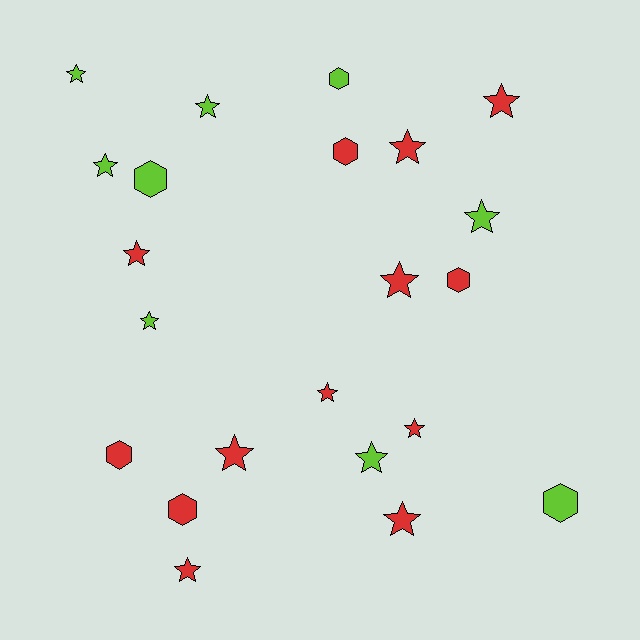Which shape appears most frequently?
Star, with 15 objects.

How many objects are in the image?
There are 22 objects.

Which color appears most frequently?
Red, with 13 objects.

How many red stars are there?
There are 9 red stars.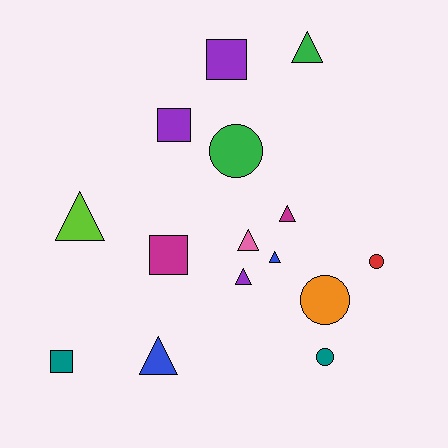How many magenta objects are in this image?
There are 2 magenta objects.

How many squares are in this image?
There are 4 squares.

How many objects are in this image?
There are 15 objects.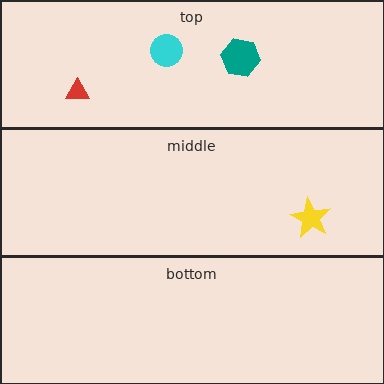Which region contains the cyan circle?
The top region.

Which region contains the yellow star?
The middle region.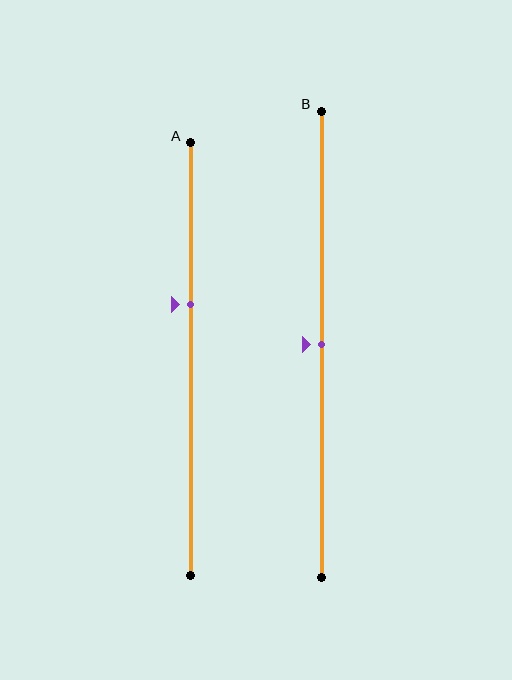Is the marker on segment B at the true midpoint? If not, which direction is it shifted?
Yes, the marker on segment B is at the true midpoint.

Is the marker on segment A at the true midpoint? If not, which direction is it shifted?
No, the marker on segment A is shifted upward by about 13% of the segment length.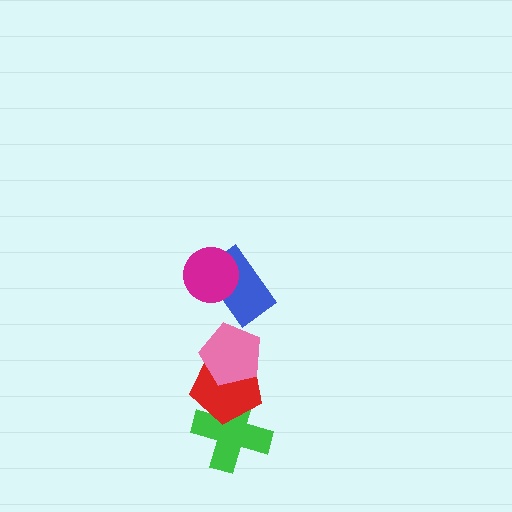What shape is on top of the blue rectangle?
The magenta circle is on top of the blue rectangle.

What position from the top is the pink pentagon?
The pink pentagon is 3rd from the top.